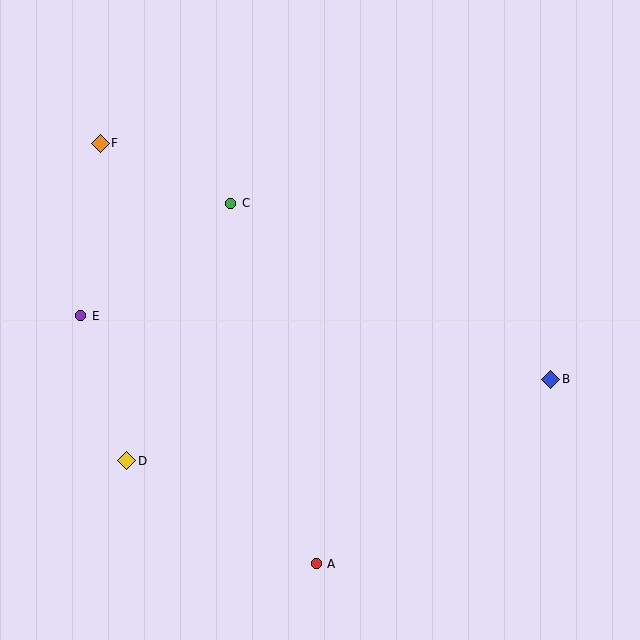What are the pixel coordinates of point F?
Point F is at (100, 143).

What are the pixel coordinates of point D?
Point D is at (127, 461).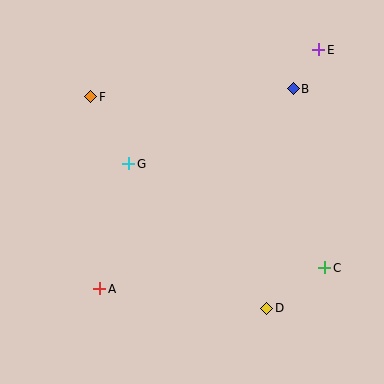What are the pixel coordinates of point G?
Point G is at (129, 164).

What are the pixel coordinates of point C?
Point C is at (325, 268).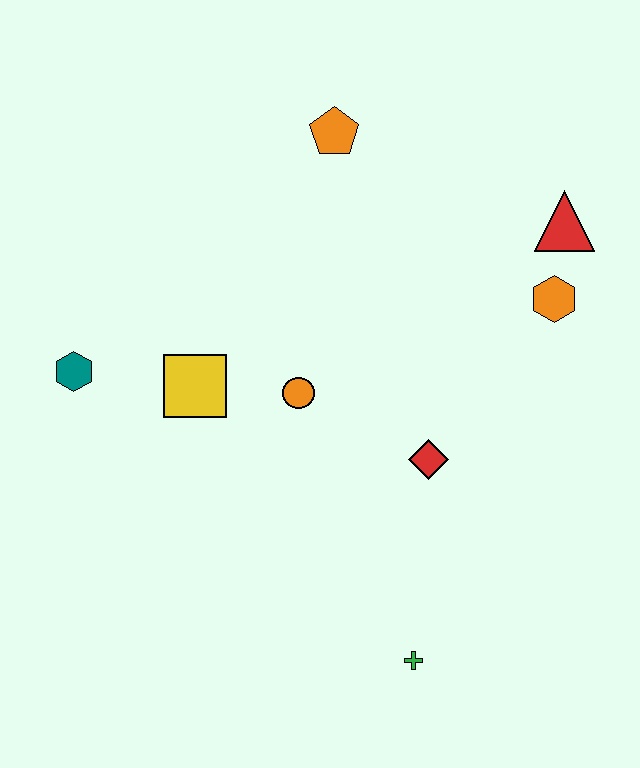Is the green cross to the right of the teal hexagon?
Yes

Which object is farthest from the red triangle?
The teal hexagon is farthest from the red triangle.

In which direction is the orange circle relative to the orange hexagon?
The orange circle is to the left of the orange hexagon.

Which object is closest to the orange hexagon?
The red triangle is closest to the orange hexagon.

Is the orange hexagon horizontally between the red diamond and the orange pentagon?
No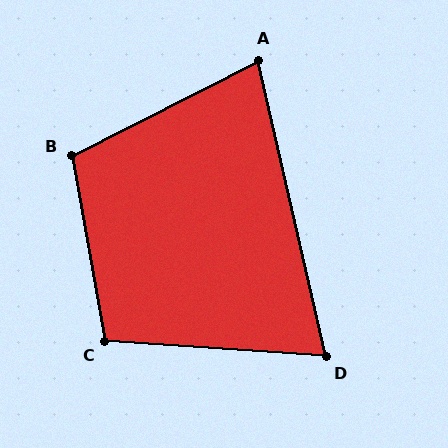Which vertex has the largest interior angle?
B, at approximately 107 degrees.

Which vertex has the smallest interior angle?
D, at approximately 73 degrees.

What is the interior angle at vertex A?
Approximately 76 degrees (acute).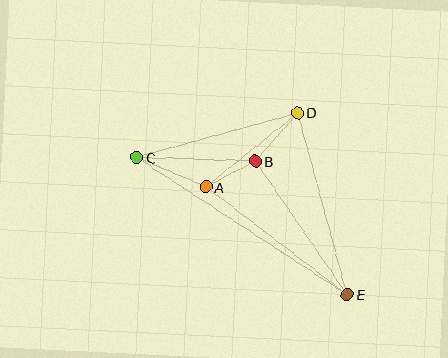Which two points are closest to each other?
Points A and B are closest to each other.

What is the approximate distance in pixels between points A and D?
The distance between A and D is approximately 118 pixels.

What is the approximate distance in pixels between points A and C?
The distance between A and C is approximately 75 pixels.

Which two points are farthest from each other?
Points C and E are farthest from each other.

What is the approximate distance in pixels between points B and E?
The distance between B and E is approximately 162 pixels.